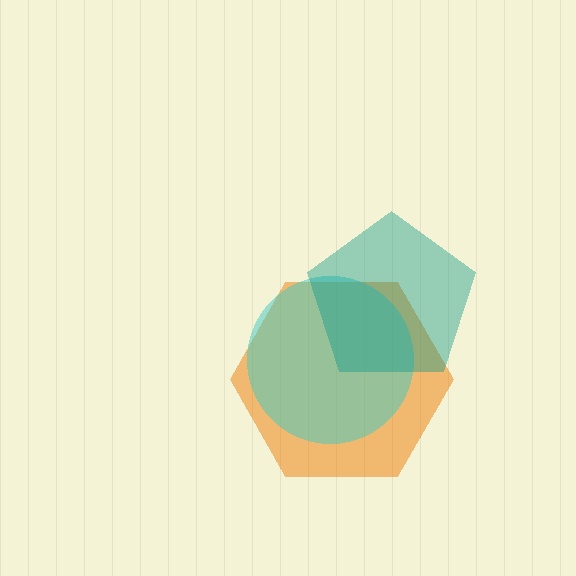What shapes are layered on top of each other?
The layered shapes are: an orange hexagon, a cyan circle, a teal pentagon.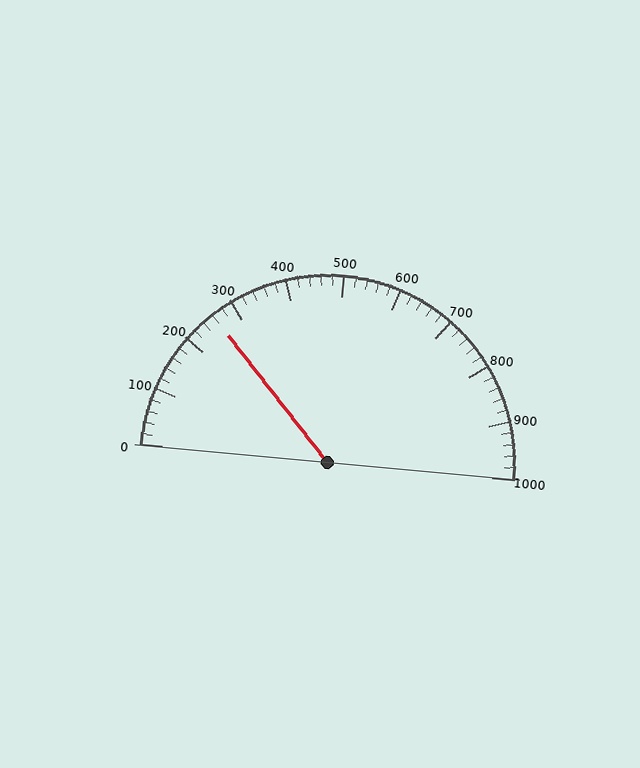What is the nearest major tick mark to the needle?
The nearest major tick mark is 300.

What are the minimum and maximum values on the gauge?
The gauge ranges from 0 to 1000.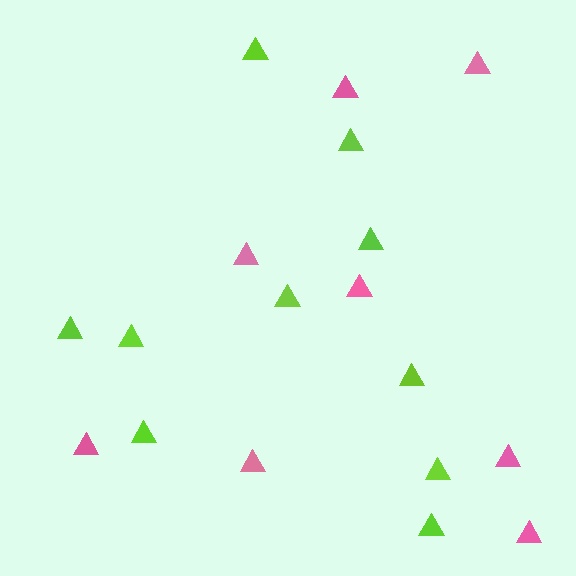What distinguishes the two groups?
There are 2 groups: one group of pink triangles (8) and one group of lime triangles (10).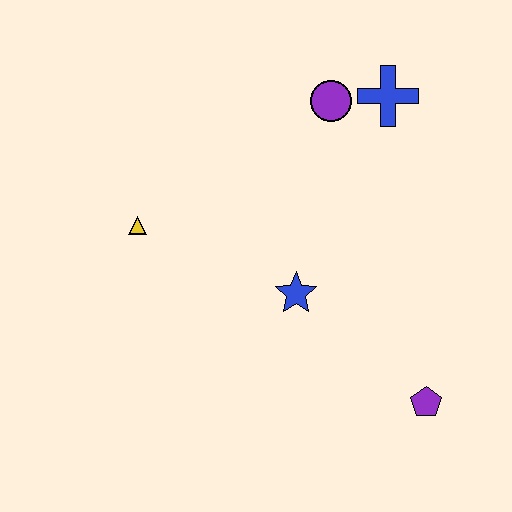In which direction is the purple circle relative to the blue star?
The purple circle is above the blue star.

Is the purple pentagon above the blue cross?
No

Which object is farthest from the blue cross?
The purple pentagon is farthest from the blue cross.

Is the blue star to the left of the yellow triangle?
No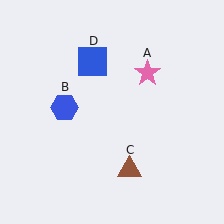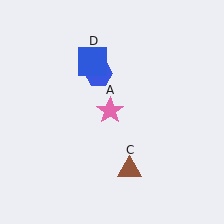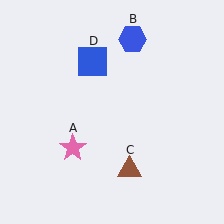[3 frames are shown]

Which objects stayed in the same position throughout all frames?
Brown triangle (object C) and blue square (object D) remained stationary.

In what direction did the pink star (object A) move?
The pink star (object A) moved down and to the left.